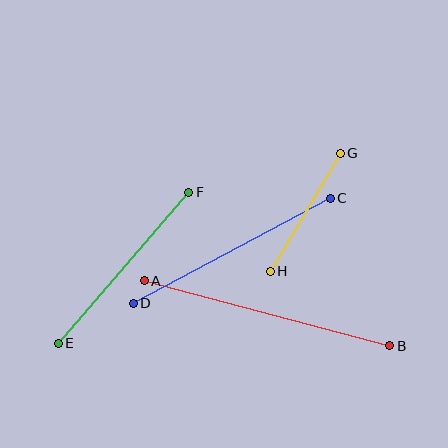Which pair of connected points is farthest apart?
Points A and B are farthest apart.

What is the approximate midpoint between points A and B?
The midpoint is at approximately (267, 313) pixels.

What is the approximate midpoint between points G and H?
The midpoint is at approximately (305, 212) pixels.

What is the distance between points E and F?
The distance is approximately 200 pixels.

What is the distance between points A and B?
The distance is approximately 254 pixels.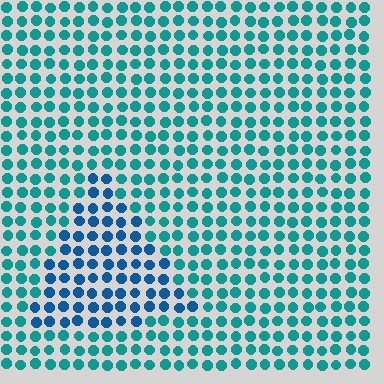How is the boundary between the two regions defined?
The boundary is defined purely by a slight shift in hue (about 32 degrees). Spacing, size, and orientation are identical on both sides.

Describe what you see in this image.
The image is filled with small teal elements in a uniform arrangement. A triangle-shaped region is visible where the elements are tinted to a slightly different hue, forming a subtle color boundary.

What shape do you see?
I see a triangle.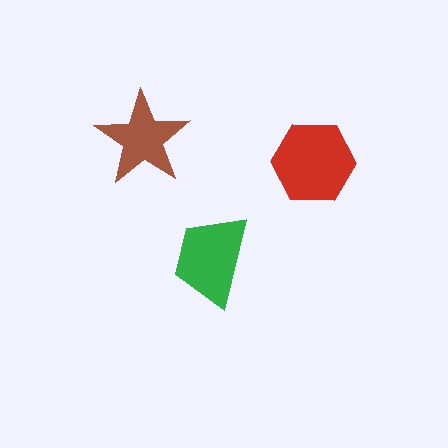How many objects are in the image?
There are 3 objects in the image.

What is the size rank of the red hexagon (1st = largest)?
1st.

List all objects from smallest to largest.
The brown star, the green trapezoid, the red hexagon.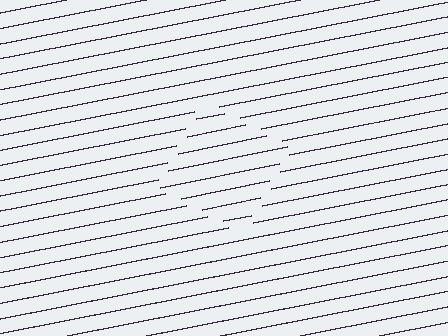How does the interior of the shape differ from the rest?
The interior of the shape contains the same grating, shifted by half a period — the contour is defined by the phase discontinuity where line-ends from the inner and outer gratings abut.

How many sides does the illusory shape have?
4 sides — the line-ends trace a square.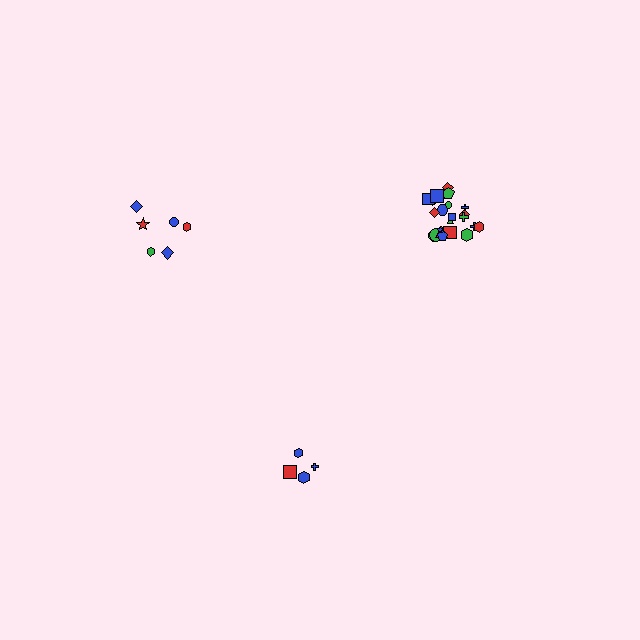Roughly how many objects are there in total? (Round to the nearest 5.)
Roughly 30 objects in total.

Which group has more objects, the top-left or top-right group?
The top-right group.